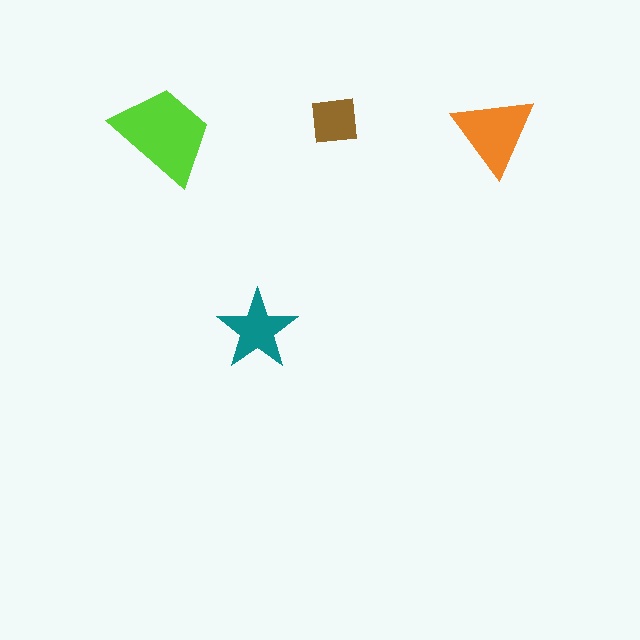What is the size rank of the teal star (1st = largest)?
3rd.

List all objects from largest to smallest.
The lime trapezoid, the orange triangle, the teal star, the brown square.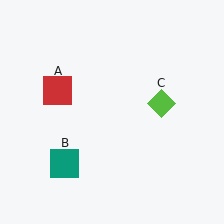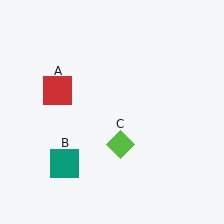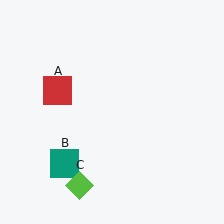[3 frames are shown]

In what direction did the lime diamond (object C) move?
The lime diamond (object C) moved down and to the left.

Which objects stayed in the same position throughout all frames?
Red square (object A) and teal square (object B) remained stationary.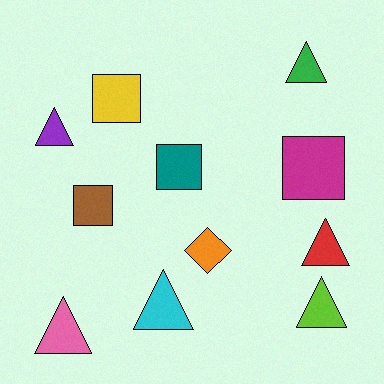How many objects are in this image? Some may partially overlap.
There are 11 objects.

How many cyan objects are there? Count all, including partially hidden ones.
There is 1 cyan object.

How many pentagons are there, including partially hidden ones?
There are no pentagons.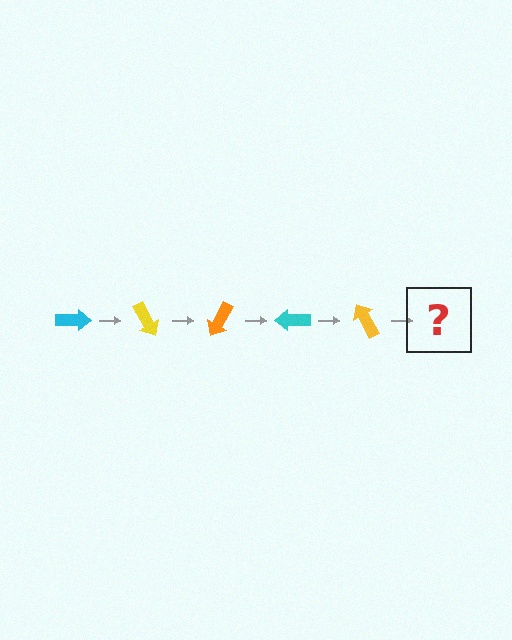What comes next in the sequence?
The next element should be an orange arrow, rotated 300 degrees from the start.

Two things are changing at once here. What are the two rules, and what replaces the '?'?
The two rules are that it rotates 60 degrees each step and the color cycles through cyan, yellow, and orange. The '?' should be an orange arrow, rotated 300 degrees from the start.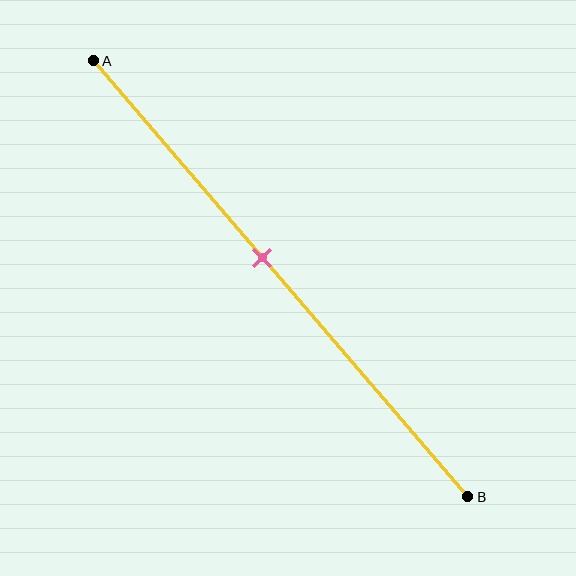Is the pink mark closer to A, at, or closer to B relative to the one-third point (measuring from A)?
The pink mark is closer to point B than the one-third point of segment AB.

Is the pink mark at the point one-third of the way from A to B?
No, the mark is at about 45% from A, not at the 33% one-third point.